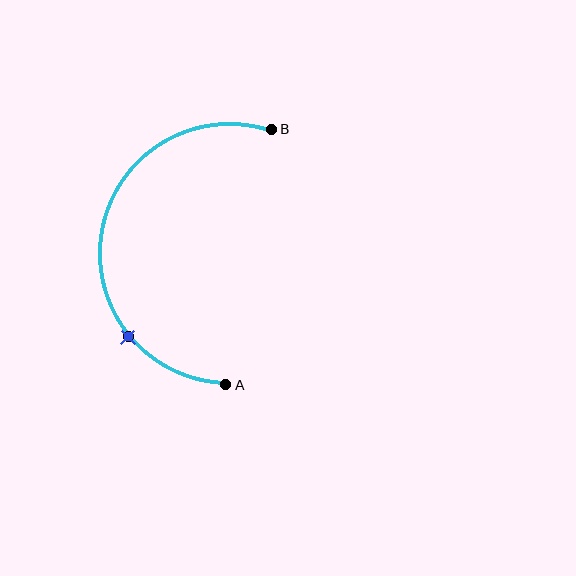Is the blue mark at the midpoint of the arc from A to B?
No. The blue mark lies on the arc but is closer to endpoint A. The arc midpoint would be at the point on the curve equidistant along the arc from both A and B.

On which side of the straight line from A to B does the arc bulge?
The arc bulges to the left of the straight line connecting A and B.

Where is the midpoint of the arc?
The arc midpoint is the point on the curve farthest from the straight line joining A and B. It sits to the left of that line.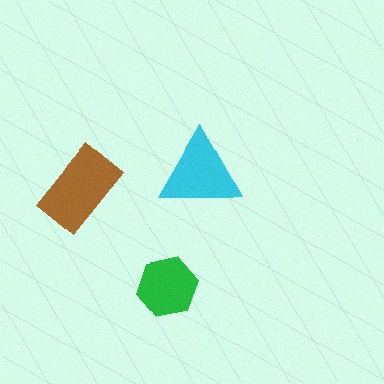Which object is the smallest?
The green hexagon.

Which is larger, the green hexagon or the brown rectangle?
The brown rectangle.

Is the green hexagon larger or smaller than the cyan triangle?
Smaller.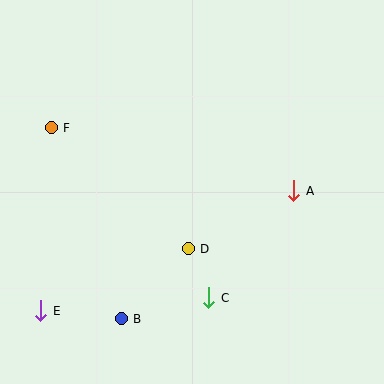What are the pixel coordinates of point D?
Point D is at (188, 249).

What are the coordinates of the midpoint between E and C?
The midpoint between E and C is at (125, 304).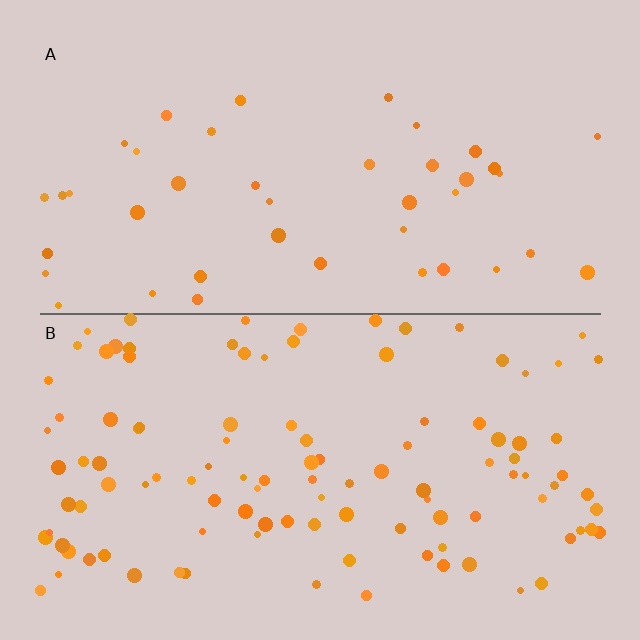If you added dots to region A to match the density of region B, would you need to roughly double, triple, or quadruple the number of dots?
Approximately triple.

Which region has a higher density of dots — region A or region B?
B (the bottom).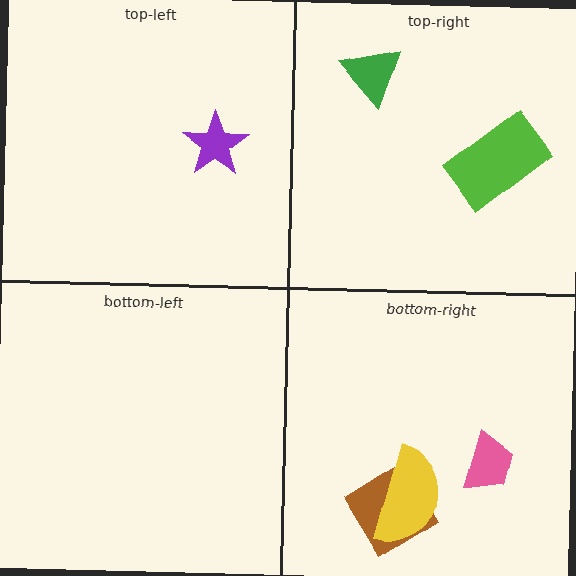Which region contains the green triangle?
The top-right region.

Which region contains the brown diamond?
The bottom-right region.